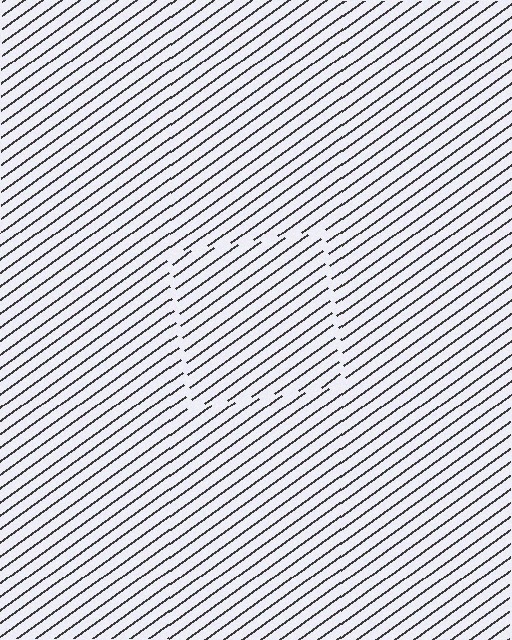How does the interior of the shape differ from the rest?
The interior of the shape contains the same grating, shifted by half a period — the contour is defined by the phase discontinuity where line-ends from the inner and outer gratings abut.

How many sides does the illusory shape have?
4 sides — the line-ends trace a square.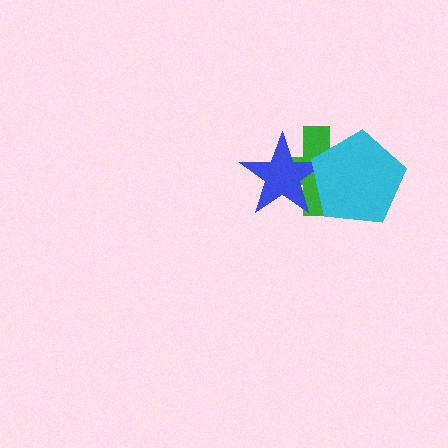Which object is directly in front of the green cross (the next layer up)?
The blue star is directly in front of the green cross.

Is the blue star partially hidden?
Yes, it is partially covered by another shape.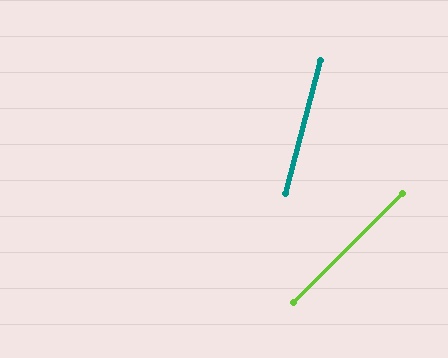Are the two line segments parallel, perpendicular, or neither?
Neither parallel nor perpendicular — they differ by about 30°.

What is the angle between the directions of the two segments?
Approximately 30 degrees.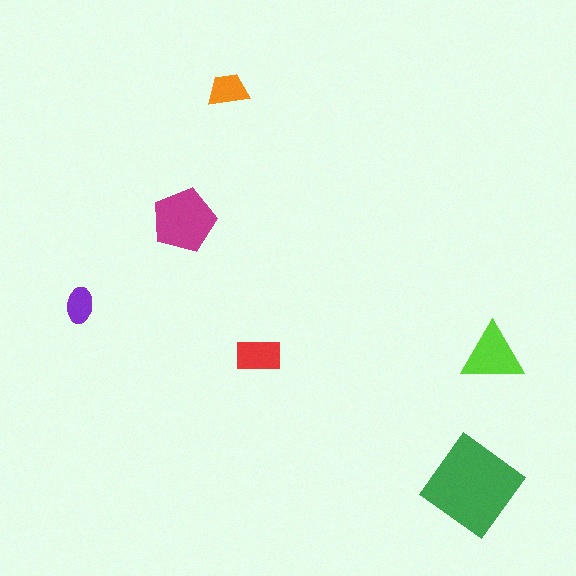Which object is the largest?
The green diamond.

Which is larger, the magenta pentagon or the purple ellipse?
The magenta pentagon.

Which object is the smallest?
The purple ellipse.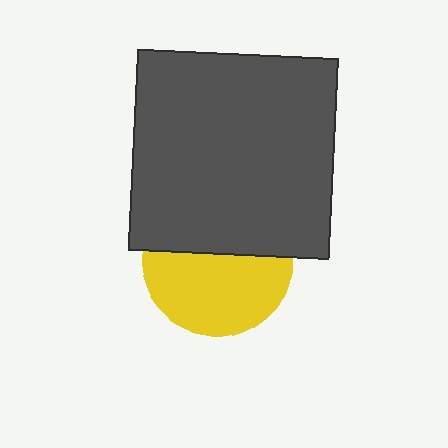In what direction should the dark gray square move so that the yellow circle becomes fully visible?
The dark gray square should move up. That is the shortest direction to clear the overlap and leave the yellow circle fully visible.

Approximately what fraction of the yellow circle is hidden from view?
Roughly 44% of the yellow circle is hidden behind the dark gray square.